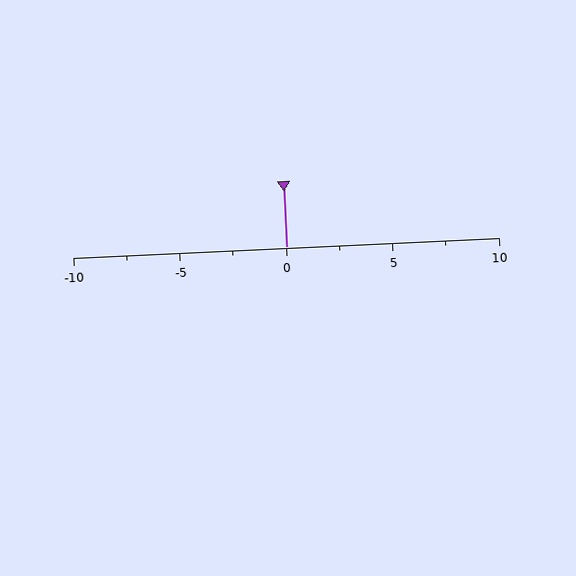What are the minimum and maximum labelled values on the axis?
The axis runs from -10 to 10.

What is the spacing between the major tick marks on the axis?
The major ticks are spaced 5 apart.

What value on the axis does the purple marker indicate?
The marker indicates approximately 0.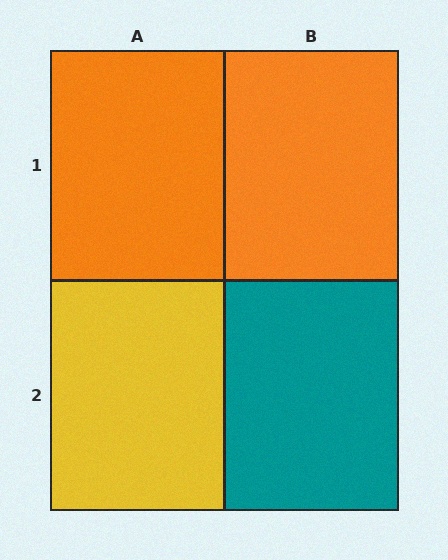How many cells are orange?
2 cells are orange.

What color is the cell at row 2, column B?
Teal.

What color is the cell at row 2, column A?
Yellow.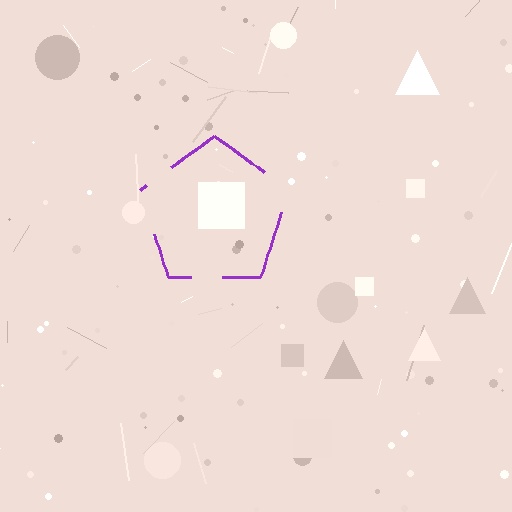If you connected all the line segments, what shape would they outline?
They would outline a pentagon.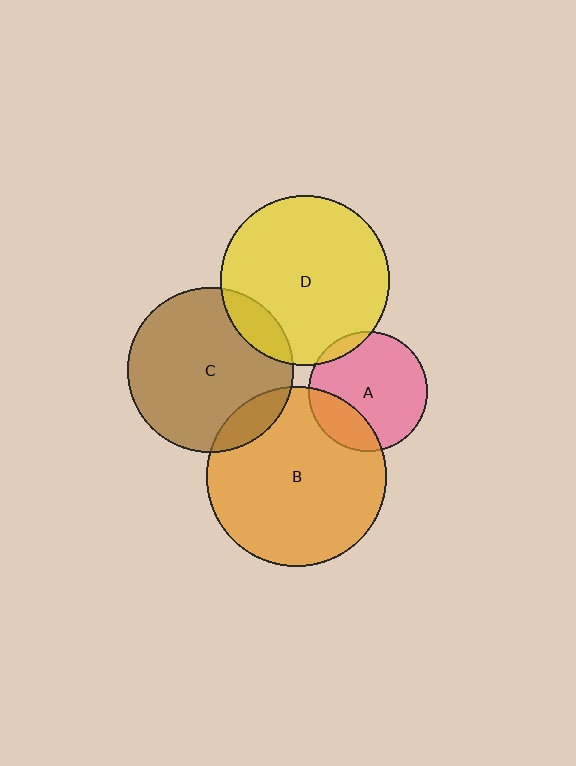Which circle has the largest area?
Circle B (orange).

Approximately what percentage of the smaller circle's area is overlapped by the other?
Approximately 10%.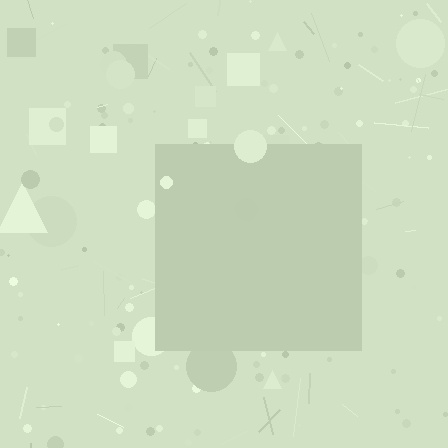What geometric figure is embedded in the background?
A square is embedded in the background.